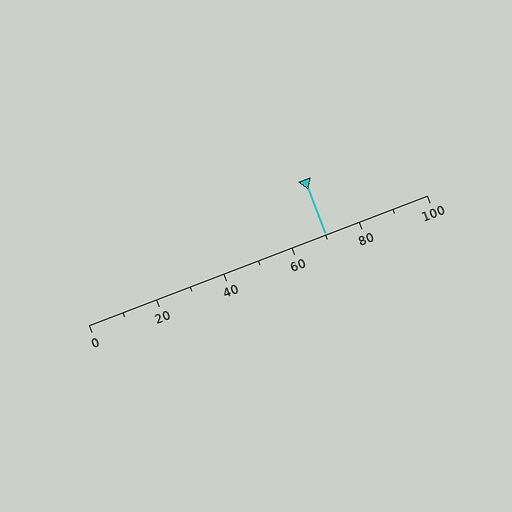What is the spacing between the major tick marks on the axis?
The major ticks are spaced 20 apart.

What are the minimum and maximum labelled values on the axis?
The axis runs from 0 to 100.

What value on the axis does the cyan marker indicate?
The marker indicates approximately 70.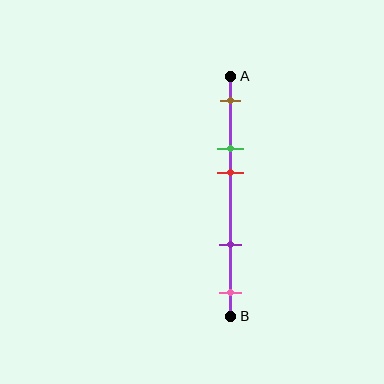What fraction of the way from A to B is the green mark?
The green mark is approximately 30% (0.3) of the way from A to B.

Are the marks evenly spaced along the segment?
No, the marks are not evenly spaced.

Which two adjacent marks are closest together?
The green and red marks are the closest adjacent pair.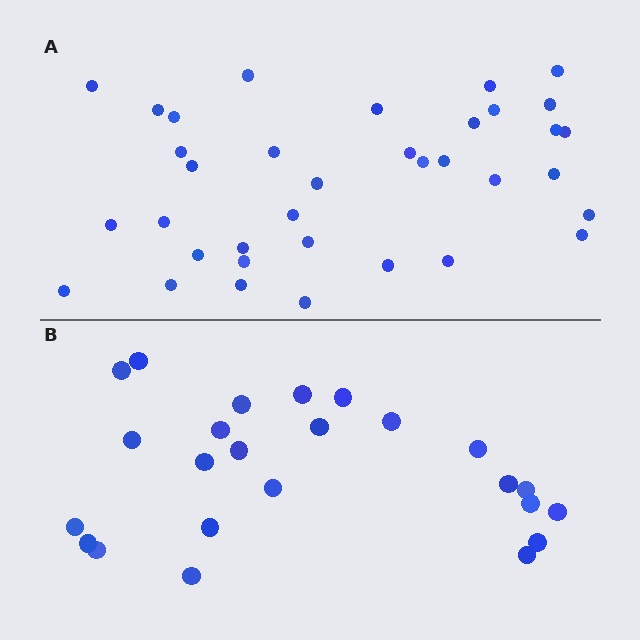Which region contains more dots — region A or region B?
Region A (the top region) has more dots.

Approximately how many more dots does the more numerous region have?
Region A has roughly 12 or so more dots than region B.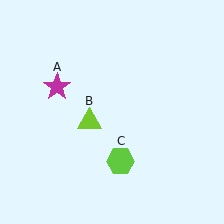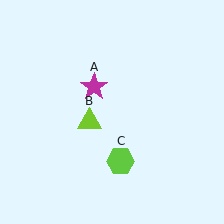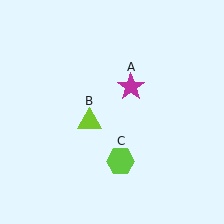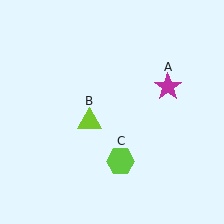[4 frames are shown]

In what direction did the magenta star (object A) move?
The magenta star (object A) moved right.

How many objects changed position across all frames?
1 object changed position: magenta star (object A).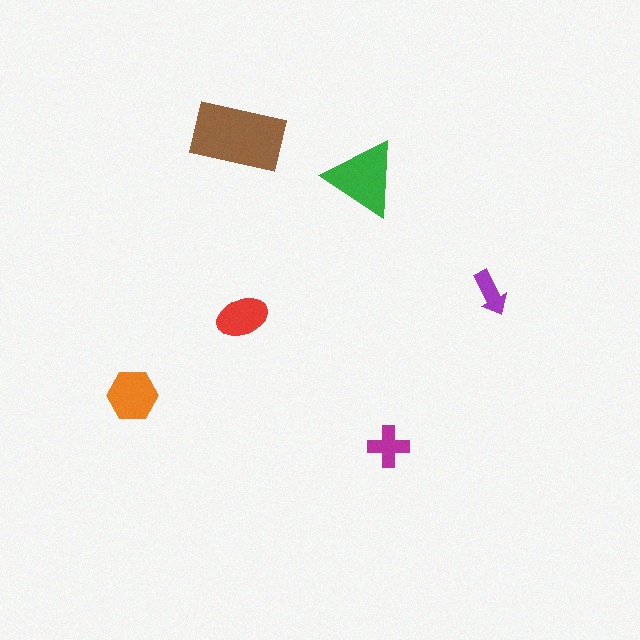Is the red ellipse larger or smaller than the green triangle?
Smaller.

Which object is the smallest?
The purple arrow.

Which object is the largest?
The brown rectangle.